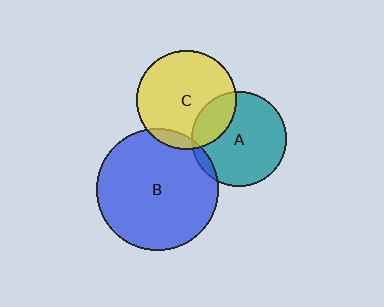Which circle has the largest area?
Circle B (blue).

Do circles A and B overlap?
Yes.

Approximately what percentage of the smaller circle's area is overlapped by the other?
Approximately 5%.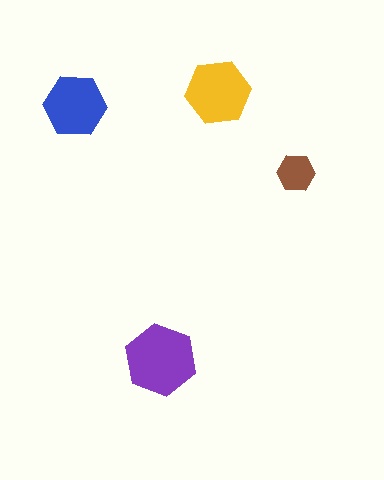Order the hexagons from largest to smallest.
the purple one, the yellow one, the blue one, the brown one.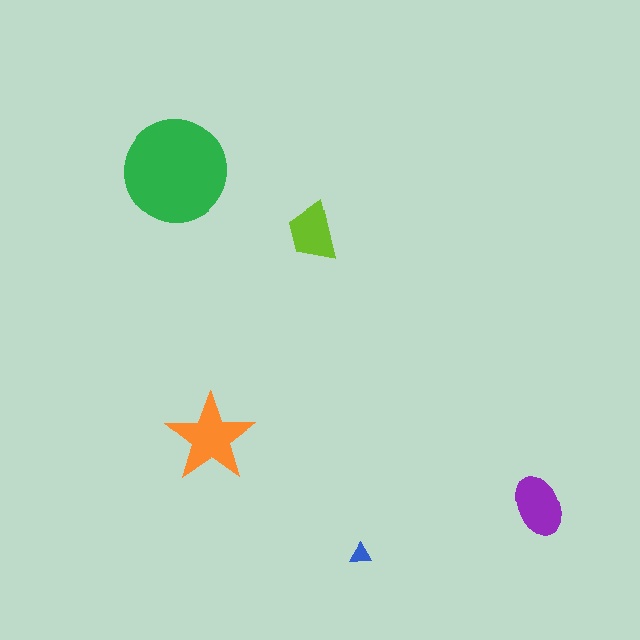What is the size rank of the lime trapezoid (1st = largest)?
4th.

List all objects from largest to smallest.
The green circle, the orange star, the purple ellipse, the lime trapezoid, the blue triangle.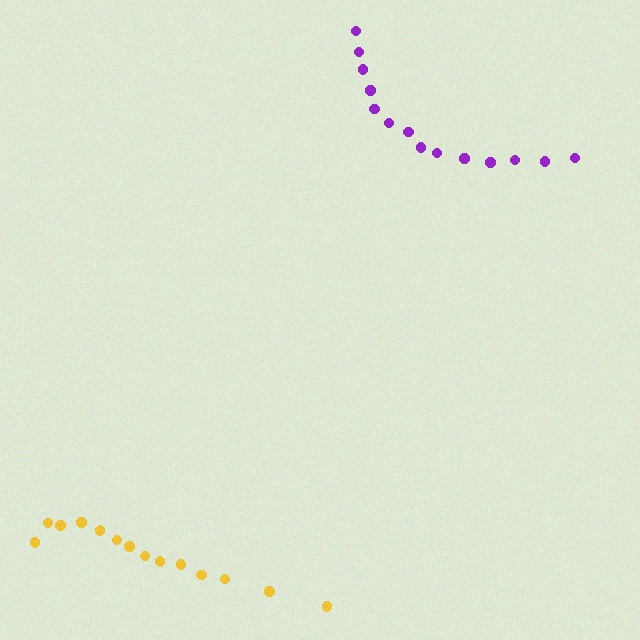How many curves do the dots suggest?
There are 2 distinct paths.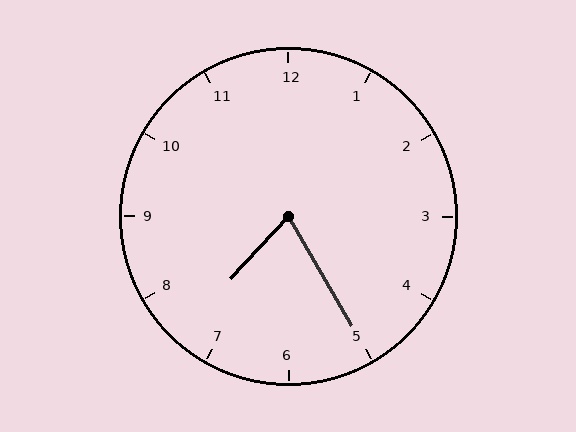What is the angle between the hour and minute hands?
Approximately 72 degrees.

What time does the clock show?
7:25.